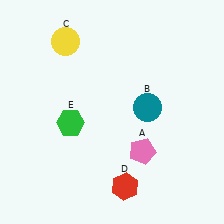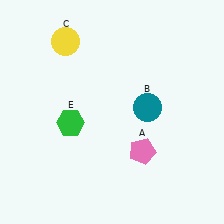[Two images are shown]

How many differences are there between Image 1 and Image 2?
There is 1 difference between the two images.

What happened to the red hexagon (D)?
The red hexagon (D) was removed in Image 2. It was in the bottom-right area of Image 1.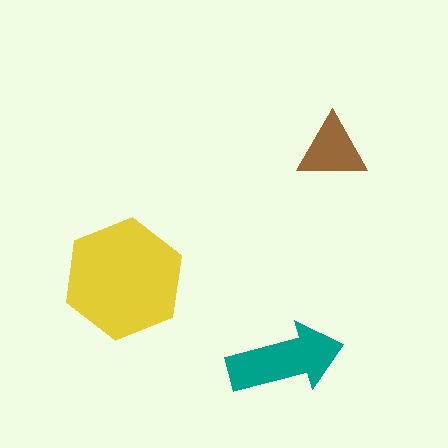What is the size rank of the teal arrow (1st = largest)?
2nd.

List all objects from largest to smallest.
The yellow hexagon, the teal arrow, the brown triangle.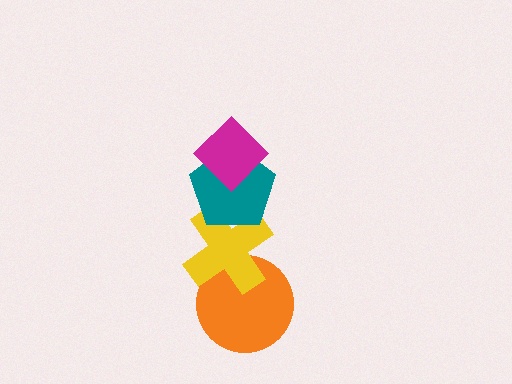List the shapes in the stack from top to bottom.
From top to bottom: the magenta diamond, the teal pentagon, the yellow cross, the orange circle.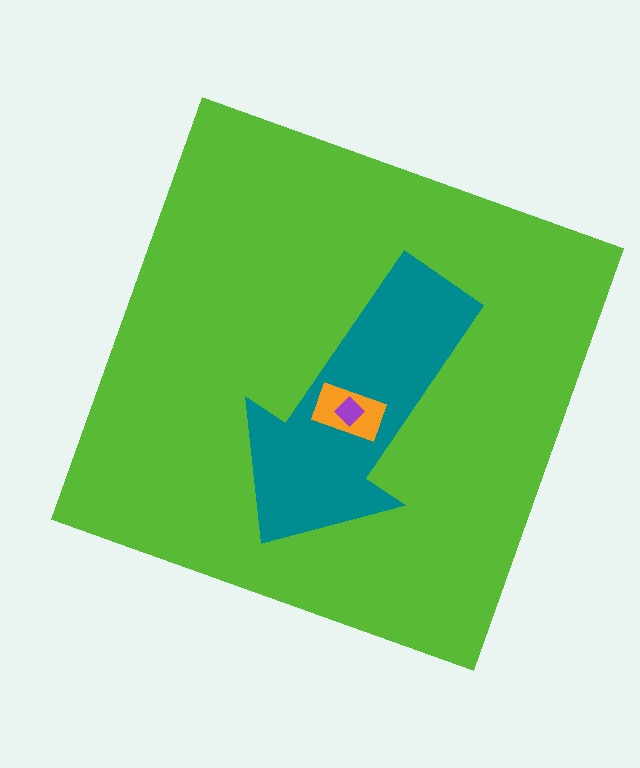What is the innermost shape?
The purple diamond.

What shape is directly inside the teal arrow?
The orange rectangle.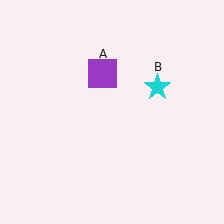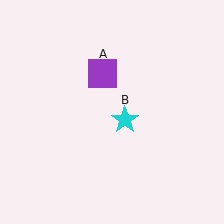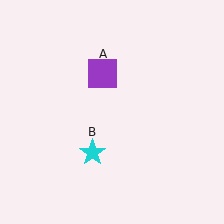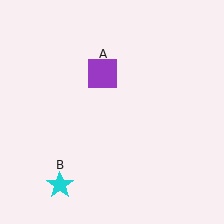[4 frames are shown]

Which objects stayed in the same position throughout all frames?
Purple square (object A) remained stationary.